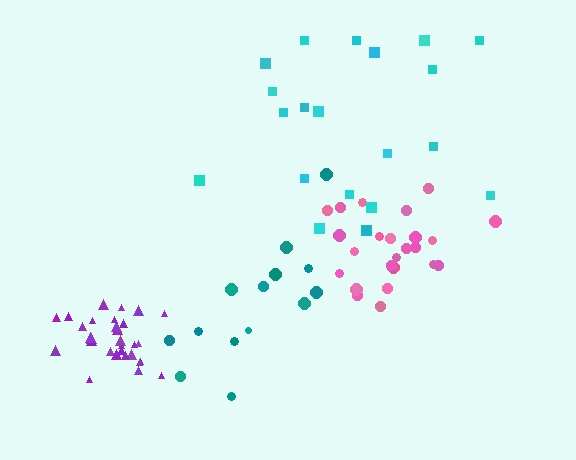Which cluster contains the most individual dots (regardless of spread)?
Purple (30).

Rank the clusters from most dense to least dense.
purple, pink, cyan, teal.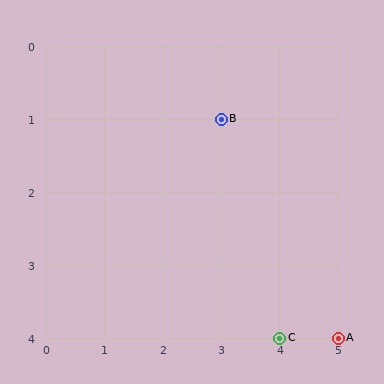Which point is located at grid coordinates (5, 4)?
Point A is at (5, 4).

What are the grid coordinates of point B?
Point B is at grid coordinates (3, 1).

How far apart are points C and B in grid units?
Points C and B are 1 column and 3 rows apart (about 3.2 grid units diagonally).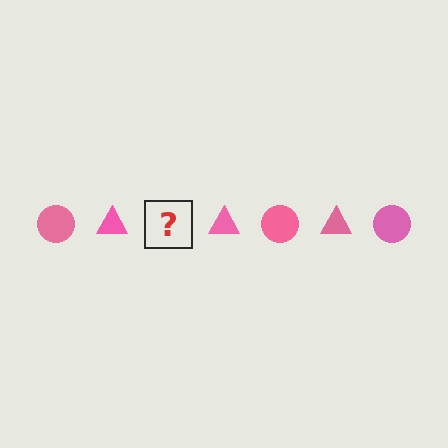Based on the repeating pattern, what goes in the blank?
The blank should be a pink circle.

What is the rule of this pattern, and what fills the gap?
The rule is that the pattern cycles through circle, triangle shapes in pink. The gap should be filled with a pink circle.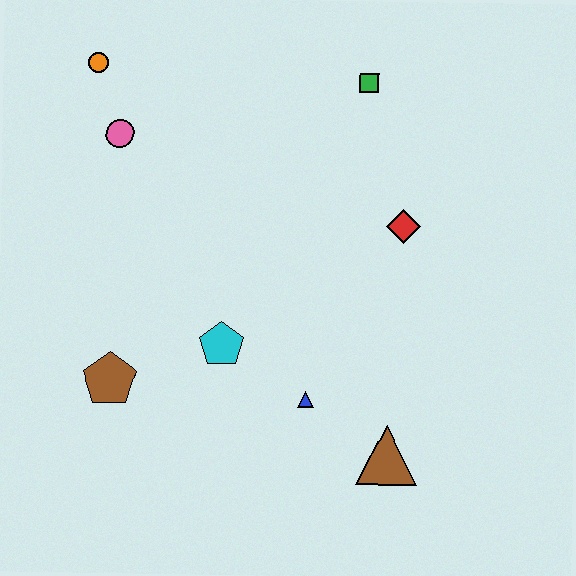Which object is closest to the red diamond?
The green square is closest to the red diamond.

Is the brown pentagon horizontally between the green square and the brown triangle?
No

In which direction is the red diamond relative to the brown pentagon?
The red diamond is to the right of the brown pentagon.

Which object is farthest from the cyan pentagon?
The orange circle is farthest from the cyan pentagon.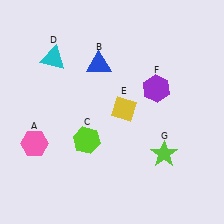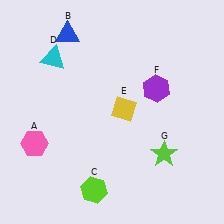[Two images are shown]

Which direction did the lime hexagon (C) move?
The lime hexagon (C) moved down.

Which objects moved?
The objects that moved are: the blue triangle (B), the lime hexagon (C).